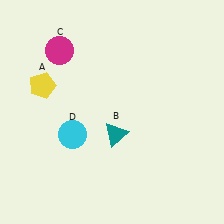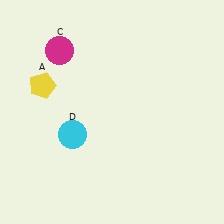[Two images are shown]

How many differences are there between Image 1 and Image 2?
There is 1 difference between the two images.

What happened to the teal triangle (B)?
The teal triangle (B) was removed in Image 2. It was in the bottom-right area of Image 1.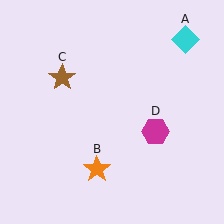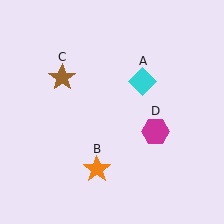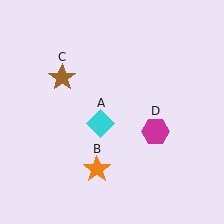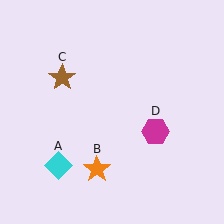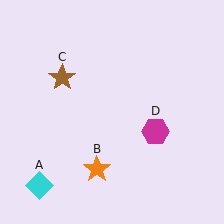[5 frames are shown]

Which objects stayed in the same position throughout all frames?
Orange star (object B) and brown star (object C) and magenta hexagon (object D) remained stationary.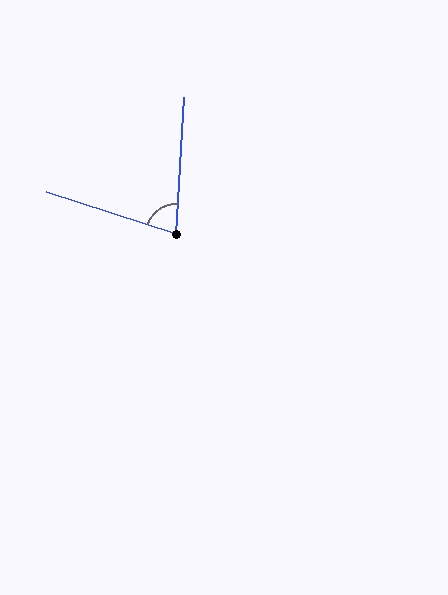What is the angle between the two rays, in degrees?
Approximately 75 degrees.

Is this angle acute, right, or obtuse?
It is acute.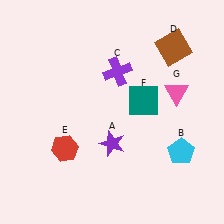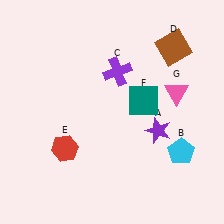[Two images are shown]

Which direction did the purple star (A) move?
The purple star (A) moved right.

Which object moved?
The purple star (A) moved right.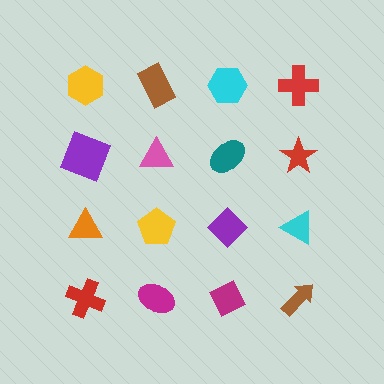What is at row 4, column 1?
A red cross.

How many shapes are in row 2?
4 shapes.